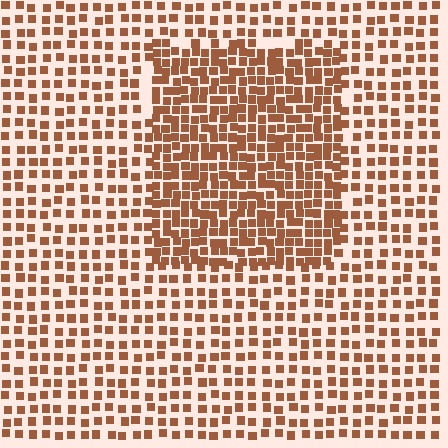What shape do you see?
I see a rectangle.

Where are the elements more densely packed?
The elements are more densely packed inside the rectangle boundary.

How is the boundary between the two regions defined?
The boundary is defined by a change in element density (approximately 1.9x ratio). All elements are the same color, size, and shape.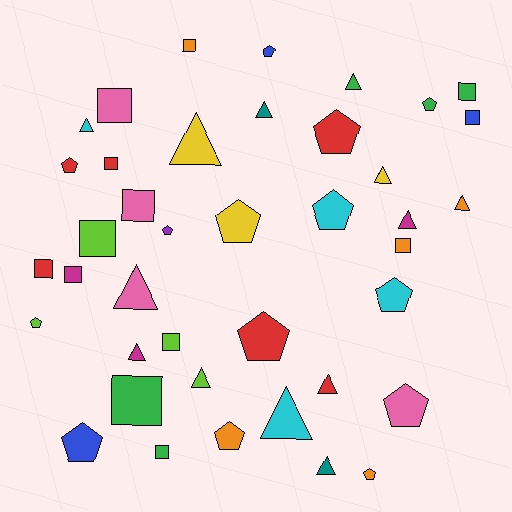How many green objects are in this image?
There are 5 green objects.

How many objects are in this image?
There are 40 objects.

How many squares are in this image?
There are 13 squares.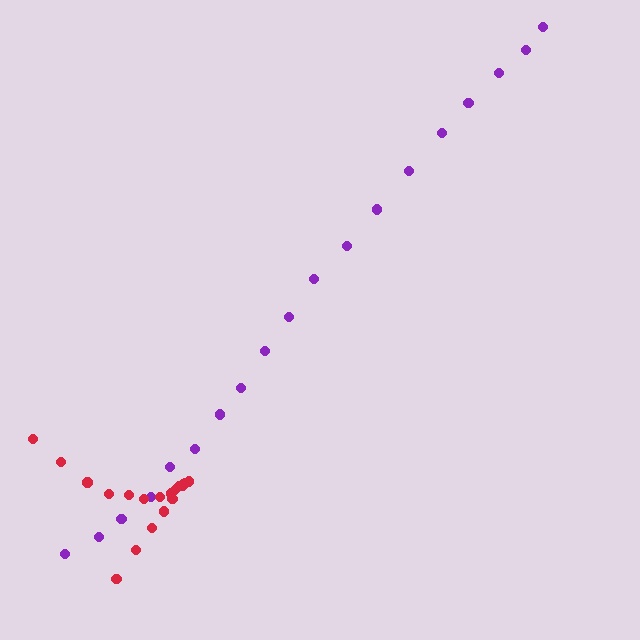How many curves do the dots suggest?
There are 2 distinct paths.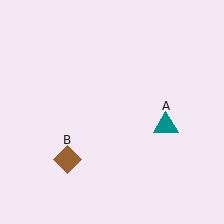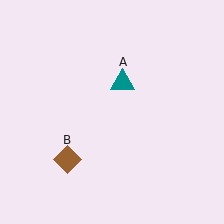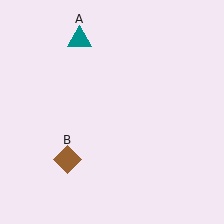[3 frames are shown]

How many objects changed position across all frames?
1 object changed position: teal triangle (object A).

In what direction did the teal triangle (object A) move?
The teal triangle (object A) moved up and to the left.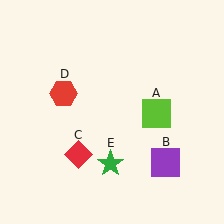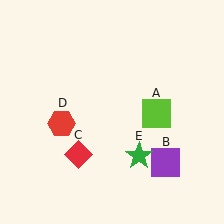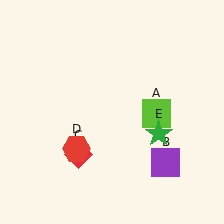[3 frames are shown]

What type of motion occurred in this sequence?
The red hexagon (object D), green star (object E) rotated counterclockwise around the center of the scene.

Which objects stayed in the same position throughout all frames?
Lime square (object A) and purple square (object B) and red diamond (object C) remained stationary.